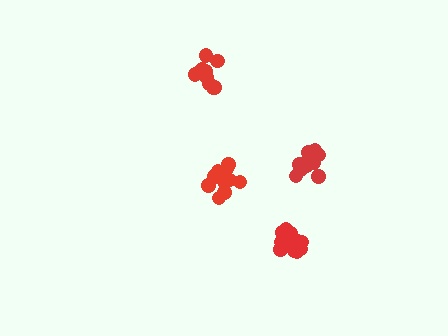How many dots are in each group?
Group 1: 16 dots, Group 2: 11 dots, Group 3: 14 dots, Group 4: 13 dots (54 total).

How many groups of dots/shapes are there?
There are 4 groups.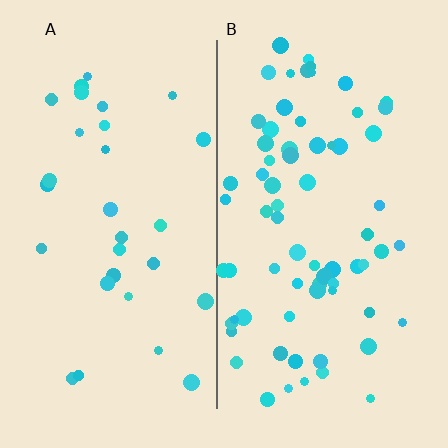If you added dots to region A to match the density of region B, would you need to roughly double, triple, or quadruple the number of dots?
Approximately double.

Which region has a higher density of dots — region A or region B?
B (the right).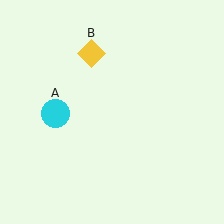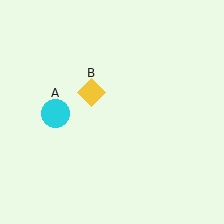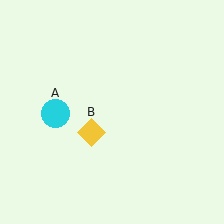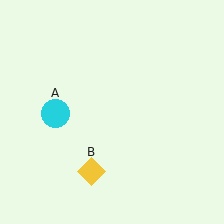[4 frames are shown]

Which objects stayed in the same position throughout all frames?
Cyan circle (object A) remained stationary.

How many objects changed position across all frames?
1 object changed position: yellow diamond (object B).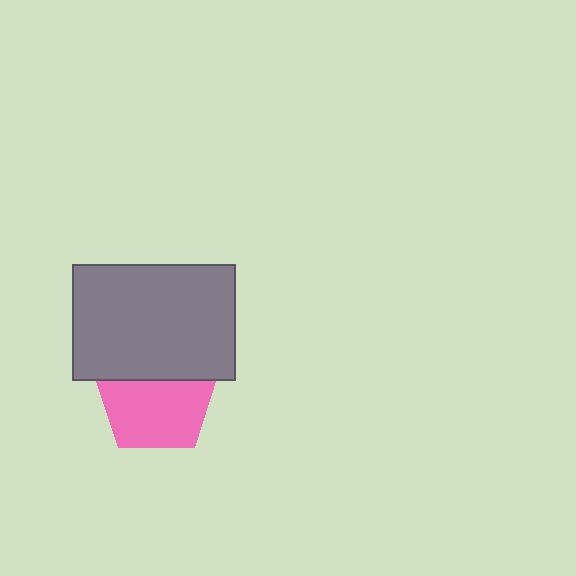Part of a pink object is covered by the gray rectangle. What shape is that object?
It is a pentagon.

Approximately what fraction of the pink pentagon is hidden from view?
Roughly 35% of the pink pentagon is hidden behind the gray rectangle.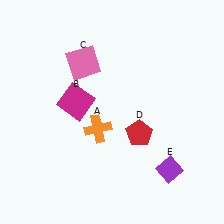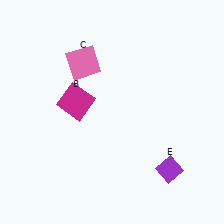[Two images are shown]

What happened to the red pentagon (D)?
The red pentagon (D) was removed in Image 2. It was in the bottom-right area of Image 1.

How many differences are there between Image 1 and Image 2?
There are 2 differences between the two images.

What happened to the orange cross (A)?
The orange cross (A) was removed in Image 2. It was in the bottom-left area of Image 1.